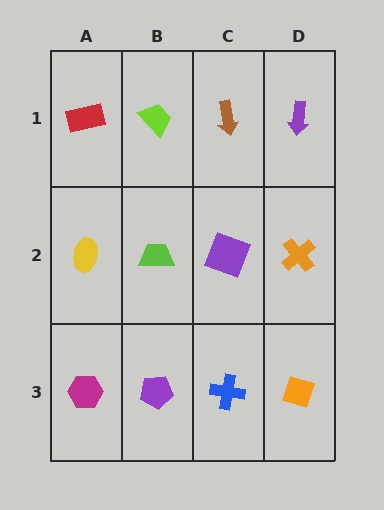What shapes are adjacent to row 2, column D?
A purple arrow (row 1, column D), an orange diamond (row 3, column D), a purple square (row 2, column C).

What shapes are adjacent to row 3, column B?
A lime trapezoid (row 2, column B), a magenta hexagon (row 3, column A), a blue cross (row 3, column C).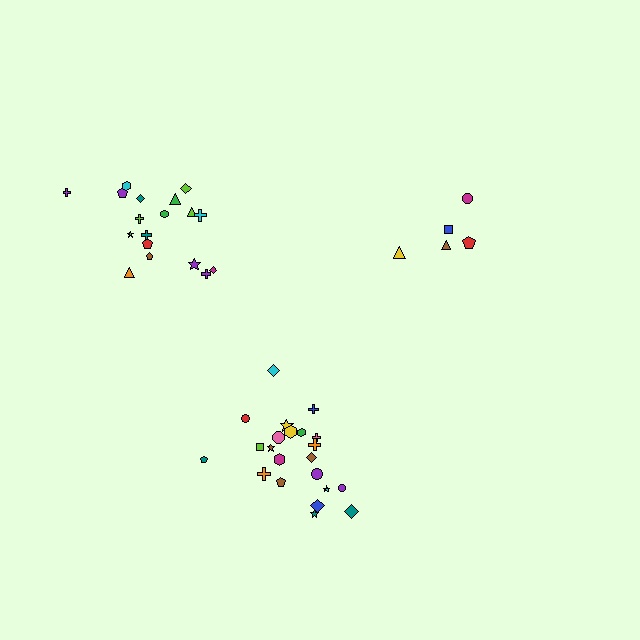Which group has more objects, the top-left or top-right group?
The top-left group.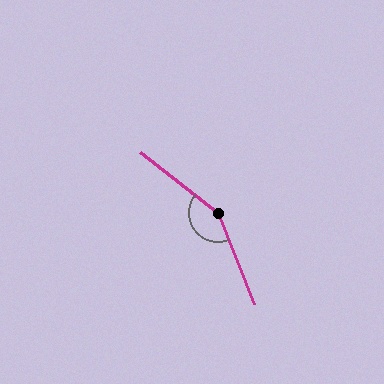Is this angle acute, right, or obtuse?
It is obtuse.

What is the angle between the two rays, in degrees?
Approximately 150 degrees.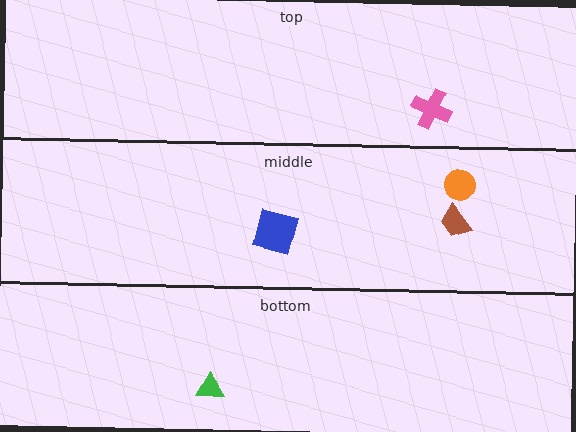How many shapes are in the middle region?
3.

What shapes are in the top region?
The pink cross.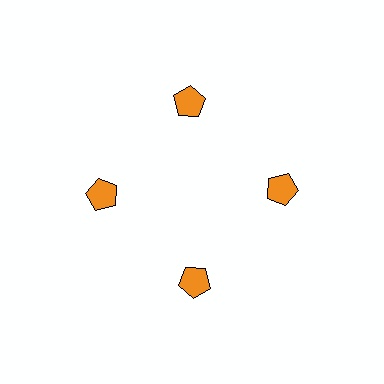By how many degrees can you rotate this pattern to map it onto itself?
The pattern maps onto itself every 90 degrees of rotation.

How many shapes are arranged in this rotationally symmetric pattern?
There are 4 shapes, arranged in 4 groups of 1.